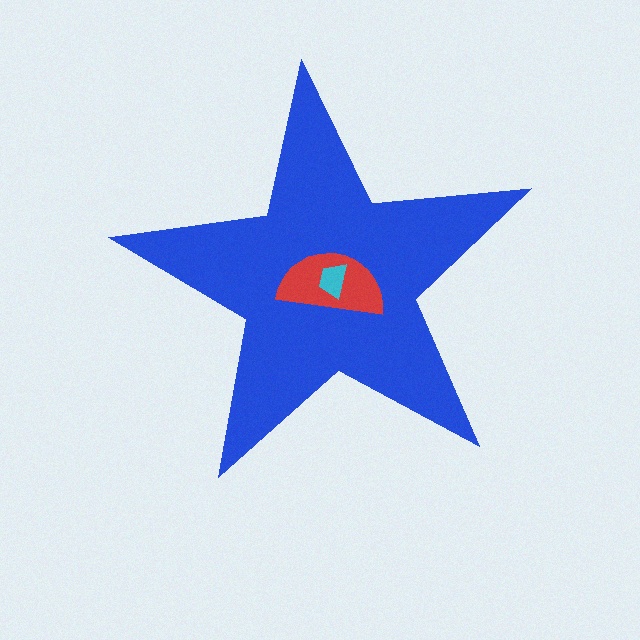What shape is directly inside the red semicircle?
The cyan trapezoid.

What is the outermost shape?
The blue star.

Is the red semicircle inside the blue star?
Yes.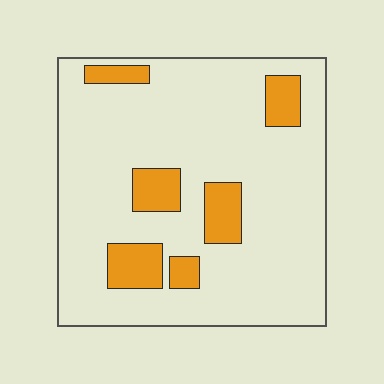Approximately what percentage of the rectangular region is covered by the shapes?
Approximately 15%.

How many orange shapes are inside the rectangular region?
6.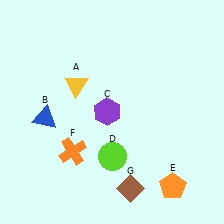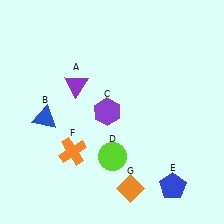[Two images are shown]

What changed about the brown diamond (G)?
In Image 1, G is brown. In Image 2, it changed to orange.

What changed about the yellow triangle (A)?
In Image 1, A is yellow. In Image 2, it changed to purple.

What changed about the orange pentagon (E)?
In Image 1, E is orange. In Image 2, it changed to blue.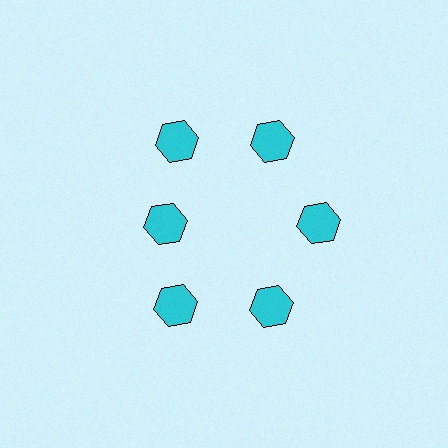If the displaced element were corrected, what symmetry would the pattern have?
It would have 6-fold rotational symmetry — the pattern would map onto itself every 60 degrees.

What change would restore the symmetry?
The symmetry would be restored by moving it outward, back onto the ring so that all 6 hexagons sit at equal angles and equal distance from the center.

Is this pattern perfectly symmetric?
No. The 6 cyan hexagons are arranged in a ring, but one element near the 9 o'clock position is pulled inward toward the center, breaking the 6-fold rotational symmetry.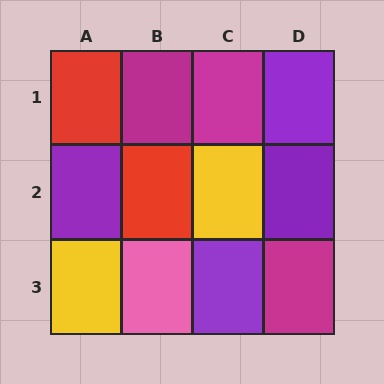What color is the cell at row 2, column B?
Red.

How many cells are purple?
4 cells are purple.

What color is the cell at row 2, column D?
Purple.